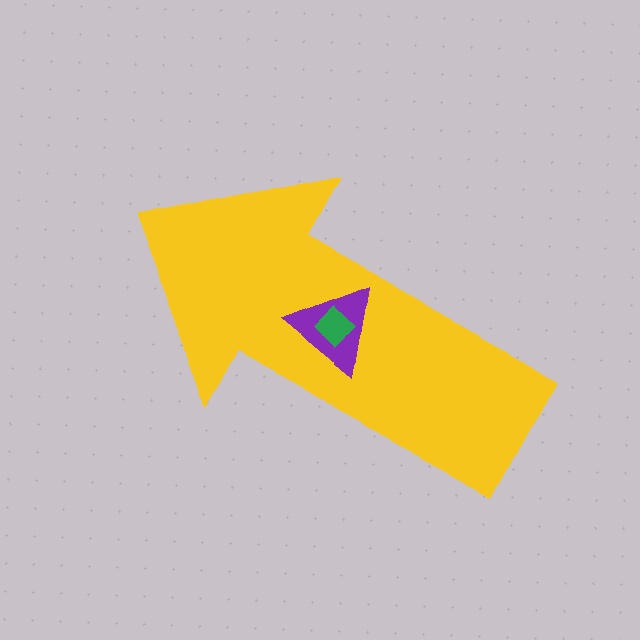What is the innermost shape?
The green diamond.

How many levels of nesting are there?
3.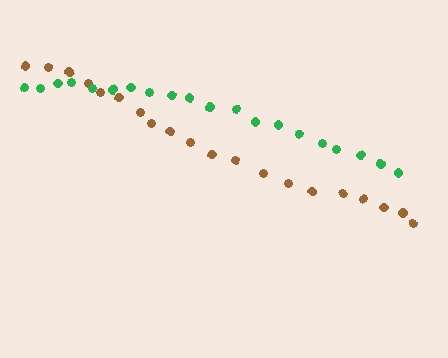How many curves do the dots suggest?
There are 2 distinct paths.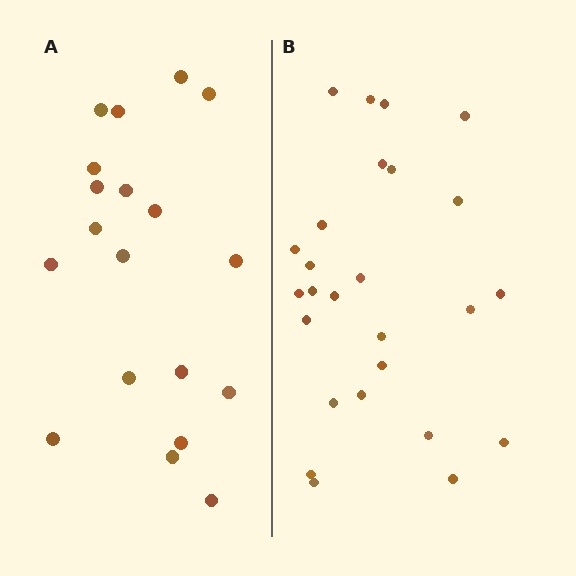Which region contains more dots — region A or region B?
Region B (the right region) has more dots.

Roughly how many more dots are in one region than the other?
Region B has roughly 8 or so more dots than region A.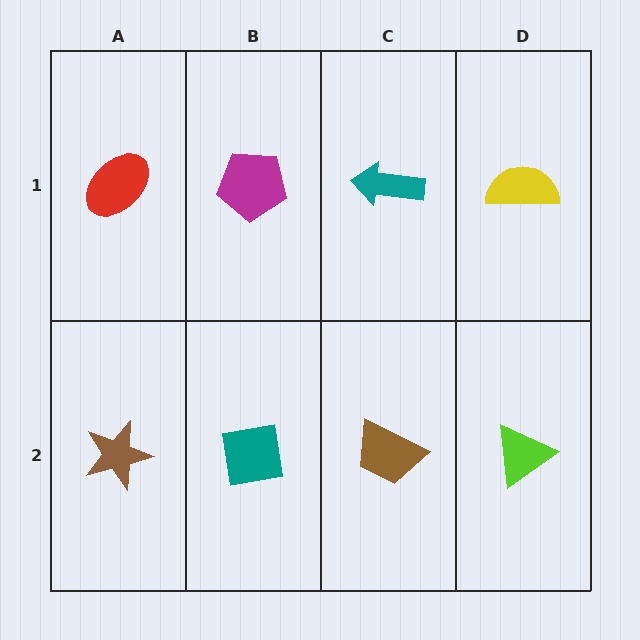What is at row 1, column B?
A magenta pentagon.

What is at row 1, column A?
A red ellipse.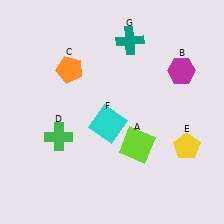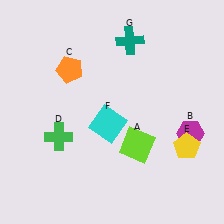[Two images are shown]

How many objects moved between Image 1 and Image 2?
1 object moved between the two images.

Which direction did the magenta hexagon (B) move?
The magenta hexagon (B) moved down.